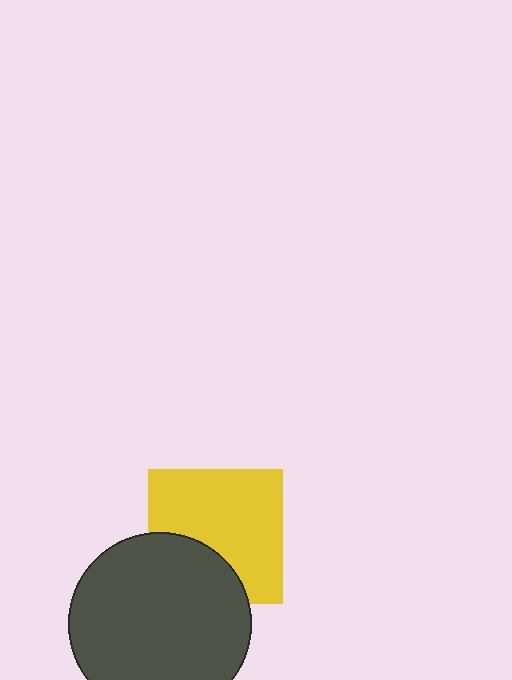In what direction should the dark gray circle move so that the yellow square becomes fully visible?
The dark gray circle should move down. That is the shortest direction to clear the overlap and leave the yellow square fully visible.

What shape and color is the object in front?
The object in front is a dark gray circle.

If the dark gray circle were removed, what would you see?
You would see the complete yellow square.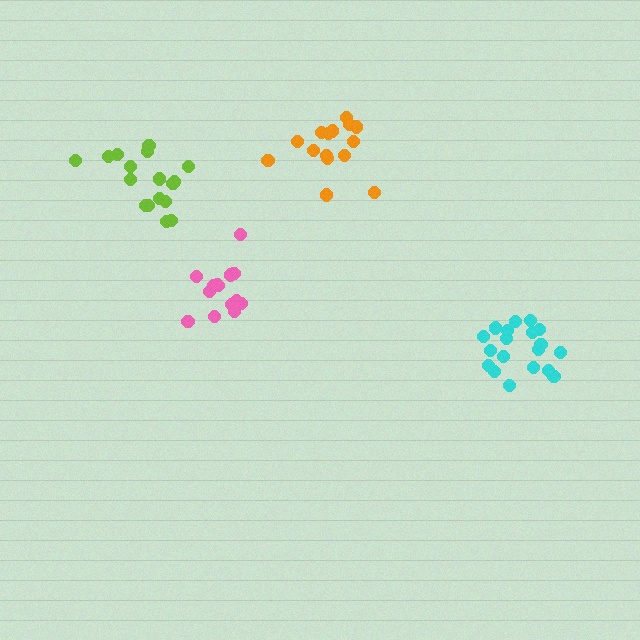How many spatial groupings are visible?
There are 4 spatial groupings.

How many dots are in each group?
Group 1: 15 dots, Group 2: 17 dots, Group 3: 14 dots, Group 4: 19 dots (65 total).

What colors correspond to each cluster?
The clusters are colored: orange, lime, pink, cyan.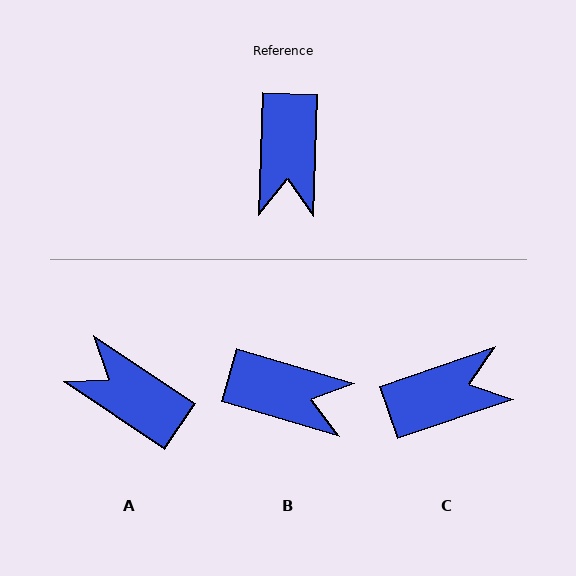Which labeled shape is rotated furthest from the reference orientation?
A, about 122 degrees away.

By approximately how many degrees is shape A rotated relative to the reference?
Approximately 122 degrees clockwise.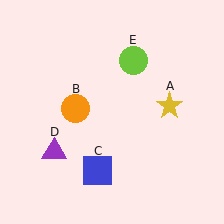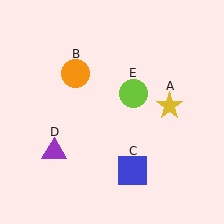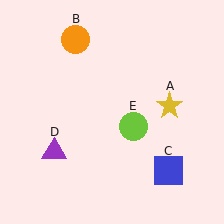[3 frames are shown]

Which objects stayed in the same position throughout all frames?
Yellow star (object A) and purple triangle (object D) remained stationary.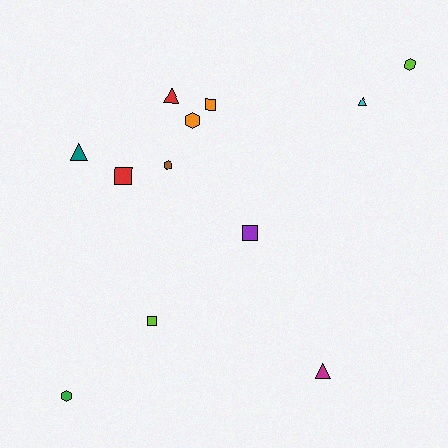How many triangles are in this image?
There are 4 triangles.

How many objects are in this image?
There are 12 objects.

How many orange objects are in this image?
There are 2 orange objects.